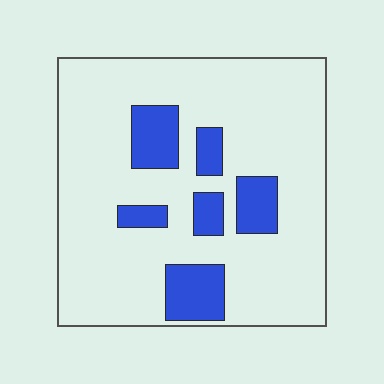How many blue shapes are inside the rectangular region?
6.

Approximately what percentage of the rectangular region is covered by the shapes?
Approximately 20%.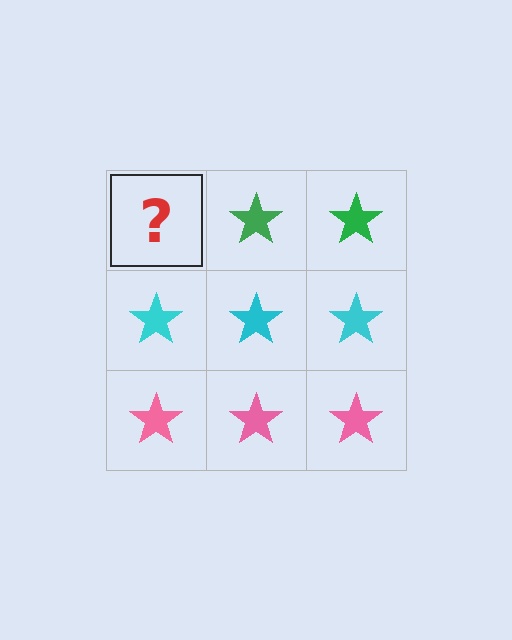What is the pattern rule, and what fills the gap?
The rule is that each row has a consistent color. The gap should be filled with a green star.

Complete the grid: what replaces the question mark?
The question mark should be replaced with a green star.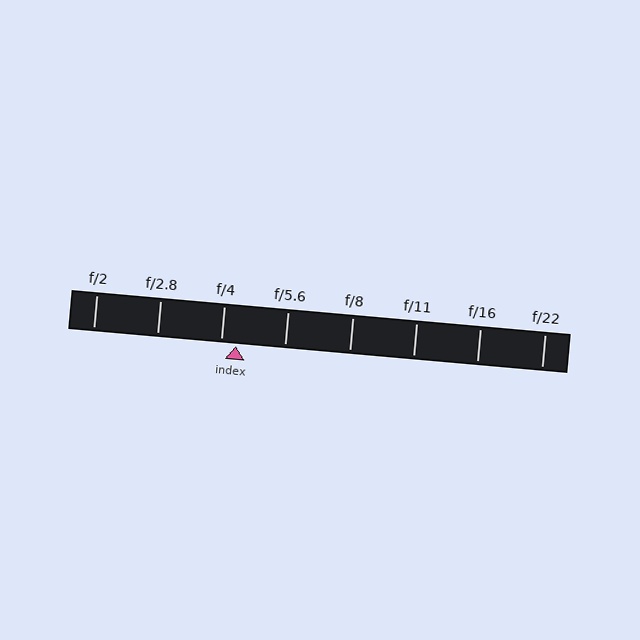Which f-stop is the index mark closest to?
The index mark is closest to f/4.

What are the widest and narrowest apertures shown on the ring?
The widest aperture shown is f/2 and the narrowest is f/22.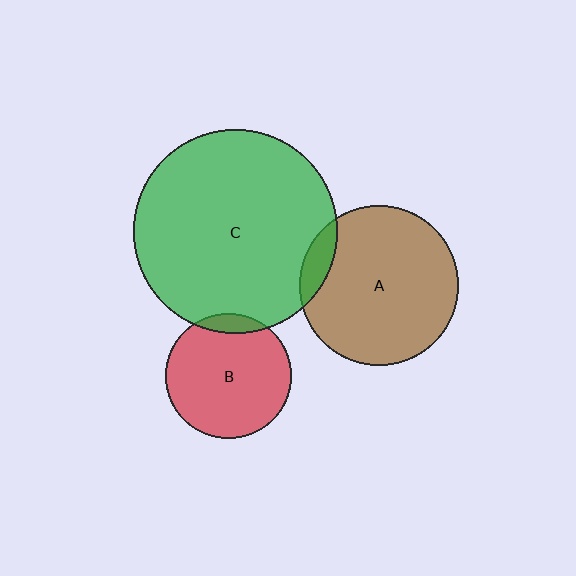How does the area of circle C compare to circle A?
Approximately 1.6 times.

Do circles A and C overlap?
Yes.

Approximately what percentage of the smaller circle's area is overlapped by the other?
Approximately 10%.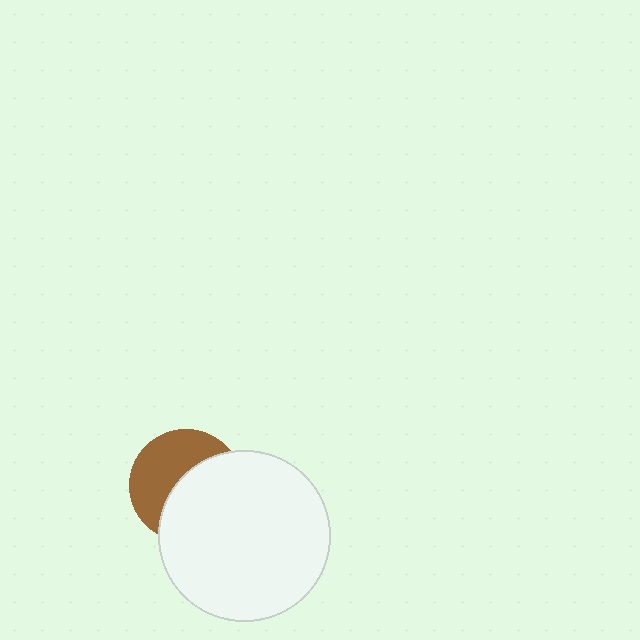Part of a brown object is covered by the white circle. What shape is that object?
It is a circle.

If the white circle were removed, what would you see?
You would see the complete brown circle.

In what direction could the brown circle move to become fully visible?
The brown circle could move toward the upper-left. That would shift it out from behind the white circle entirely.